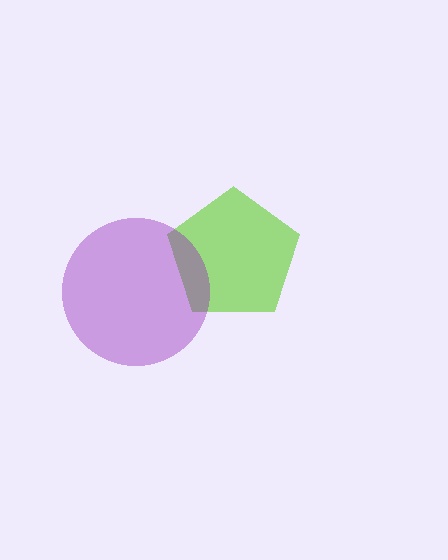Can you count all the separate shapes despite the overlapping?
Yes, there are 2 separate shapes.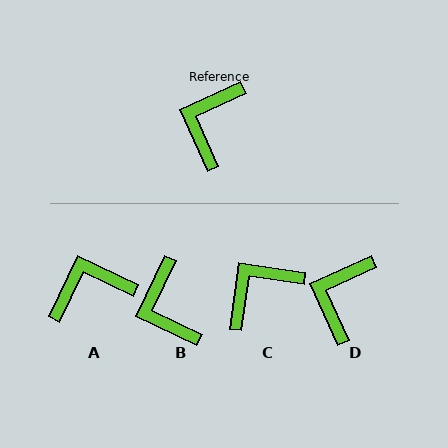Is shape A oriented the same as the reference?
No, it is off by about 50 degrees.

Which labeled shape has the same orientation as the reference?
D.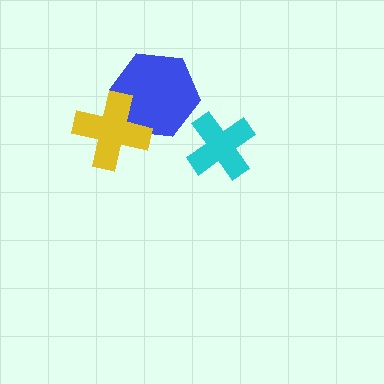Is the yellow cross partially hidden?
No, no other shape covers it.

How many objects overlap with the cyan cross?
0 objects overlap with the cyan cross.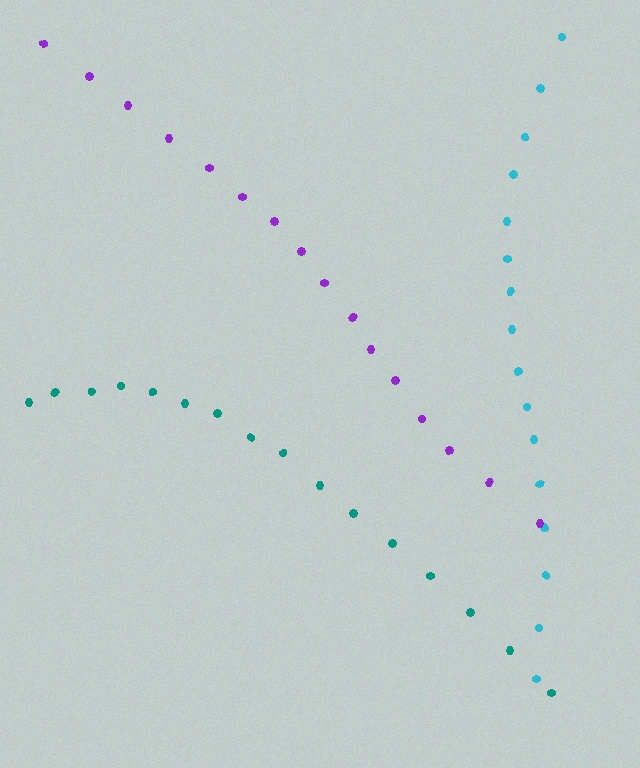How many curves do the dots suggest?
There are 3 distinct paths.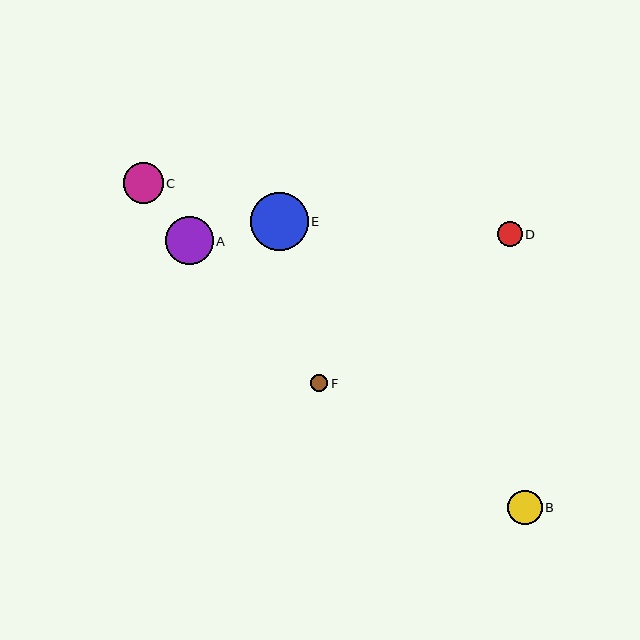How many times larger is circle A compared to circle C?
Circle A is approximately 1.2 times the size of circle C.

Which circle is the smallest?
Circle F is the smallest with a size of approximately 17 pixels.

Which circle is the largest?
Circle E is the largest with a size of approximately 58 pixels.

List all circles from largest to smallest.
From largest to smallest: E, A, C, B, D, F.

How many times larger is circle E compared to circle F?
Circle E is approximately 3.4 times the size of circle F.